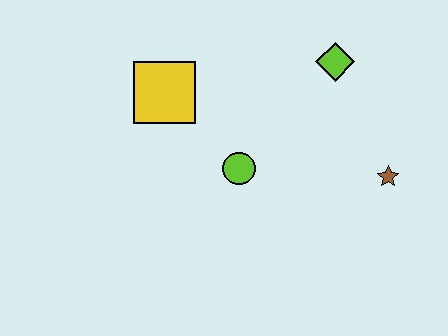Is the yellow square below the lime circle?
No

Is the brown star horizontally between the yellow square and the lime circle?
No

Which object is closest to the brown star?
The lime diamond is closest to the brown star.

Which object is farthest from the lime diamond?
The yellow square is farthest from the lime diamond.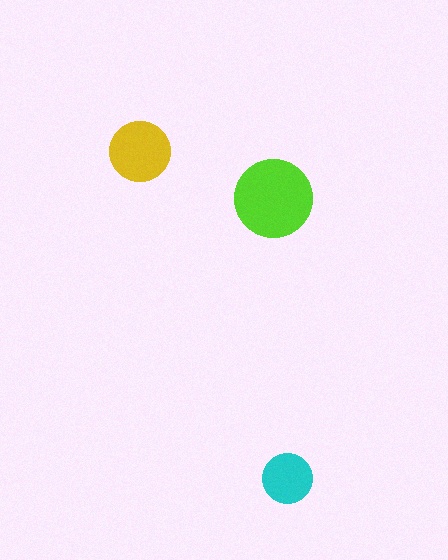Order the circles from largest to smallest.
the lime one, the yellow one, the cyan one.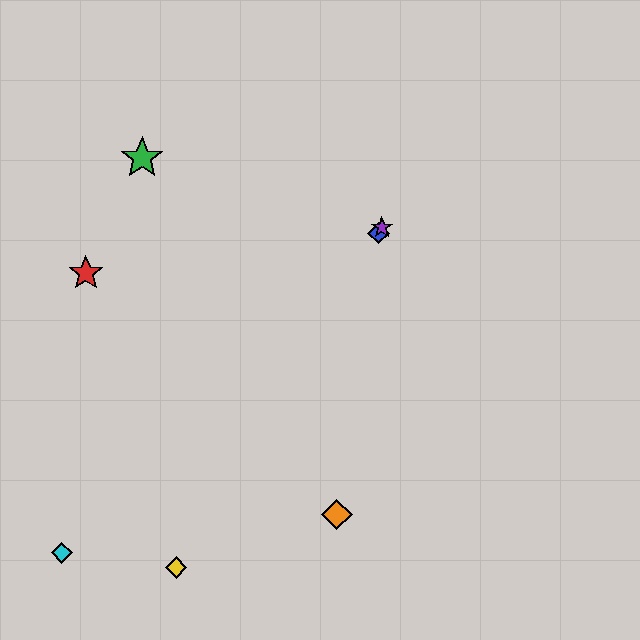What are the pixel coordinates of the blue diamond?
The blue diamond is at (378, 233).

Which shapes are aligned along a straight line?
The blue diamond, the yellow diamond, the purple star are aligned along a straight line.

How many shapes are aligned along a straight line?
3 shapes (the blue diamond, the yellow diamond, the purple star) are aligned along a straight line.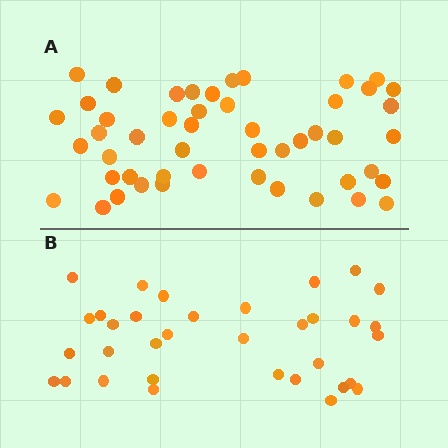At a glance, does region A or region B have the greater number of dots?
Region A (the top region) has more dots.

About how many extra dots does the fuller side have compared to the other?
Region A has approximately 15 more dots than region B.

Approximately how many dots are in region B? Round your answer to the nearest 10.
About 30 dots. (The exact count is 34, which rounds to 30.)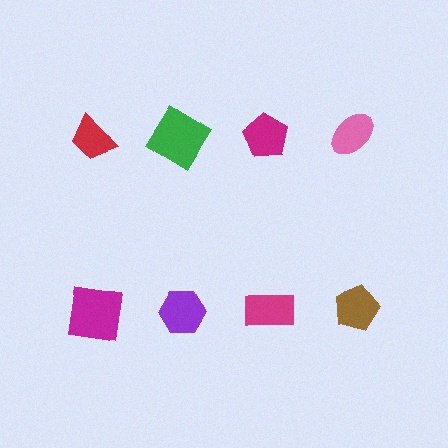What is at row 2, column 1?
A magenta square.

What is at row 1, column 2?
A green diamond.